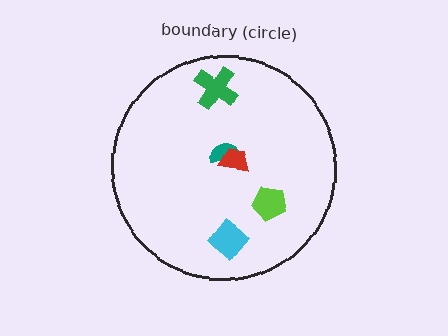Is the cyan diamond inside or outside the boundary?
Inside.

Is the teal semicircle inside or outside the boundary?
Inside.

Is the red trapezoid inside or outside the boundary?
Inside.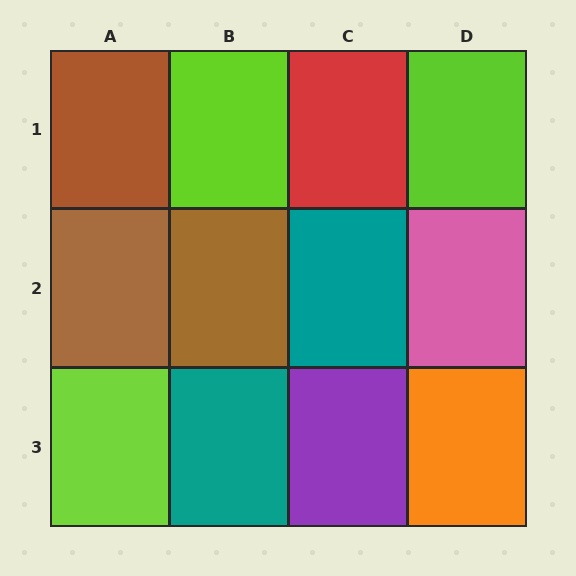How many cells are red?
1 cell is red.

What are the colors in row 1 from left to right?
Brown, lime, red, lime.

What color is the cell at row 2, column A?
Brown.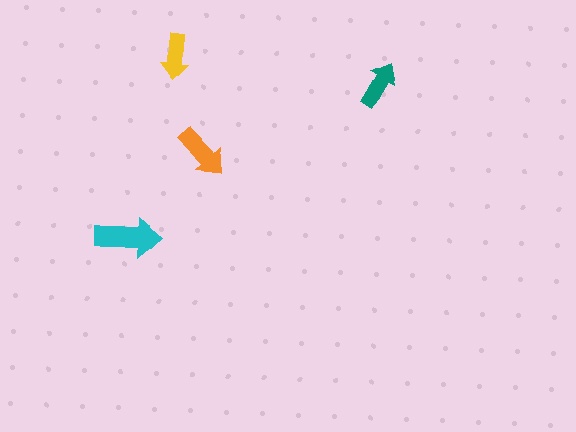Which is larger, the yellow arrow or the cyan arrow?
The cyan one.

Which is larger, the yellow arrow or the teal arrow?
The teal one.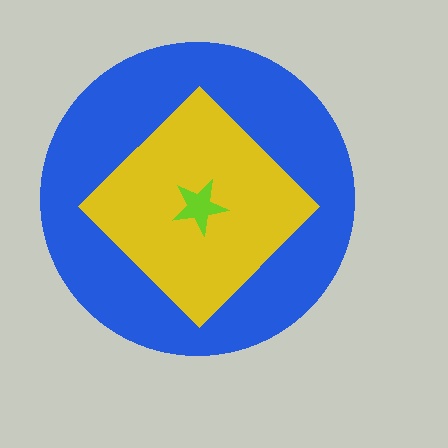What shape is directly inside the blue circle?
The yellow diamond.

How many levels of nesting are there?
3.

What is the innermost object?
The lime star.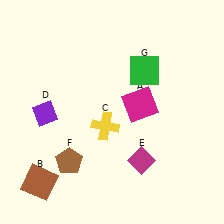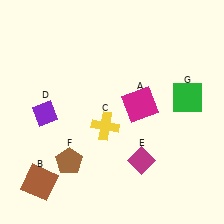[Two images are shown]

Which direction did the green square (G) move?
The green square (G) moved right.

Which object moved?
The green square (G) moved right.